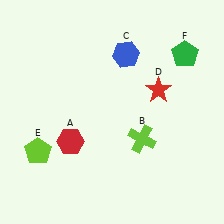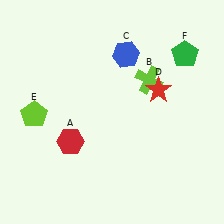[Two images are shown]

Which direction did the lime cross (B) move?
The lime cross (B) moved up.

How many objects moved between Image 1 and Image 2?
2 objects moved between the two images.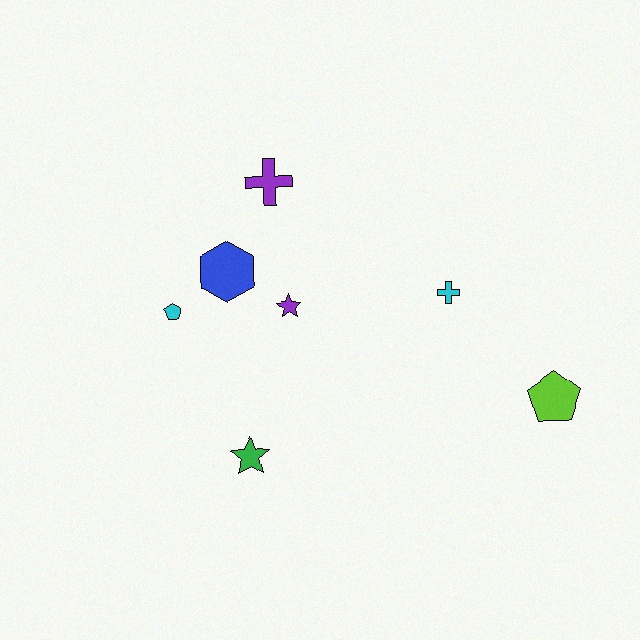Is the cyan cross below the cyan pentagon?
No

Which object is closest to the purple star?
The blue hexagon is closest to the purple star.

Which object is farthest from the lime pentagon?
The cyan pentagon is farthest from the lime pentagon.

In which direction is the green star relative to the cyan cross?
The green star is to the left of the cyan cross.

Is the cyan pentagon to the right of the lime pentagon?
No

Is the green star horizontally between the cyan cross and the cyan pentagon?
Yes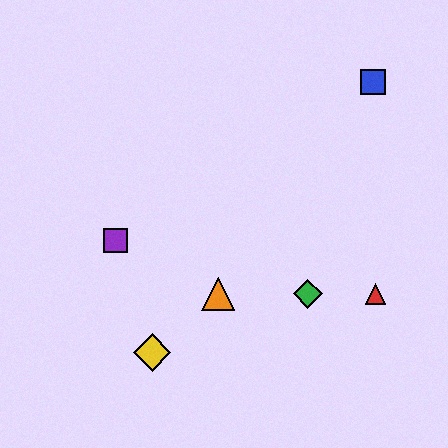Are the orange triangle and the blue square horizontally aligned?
No, the orange triangle is at y≈294 and the blue square is at y≈82.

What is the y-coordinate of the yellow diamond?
The yellow diamond is at y≈352.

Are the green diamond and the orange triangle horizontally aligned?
Yes, both are at y≈294.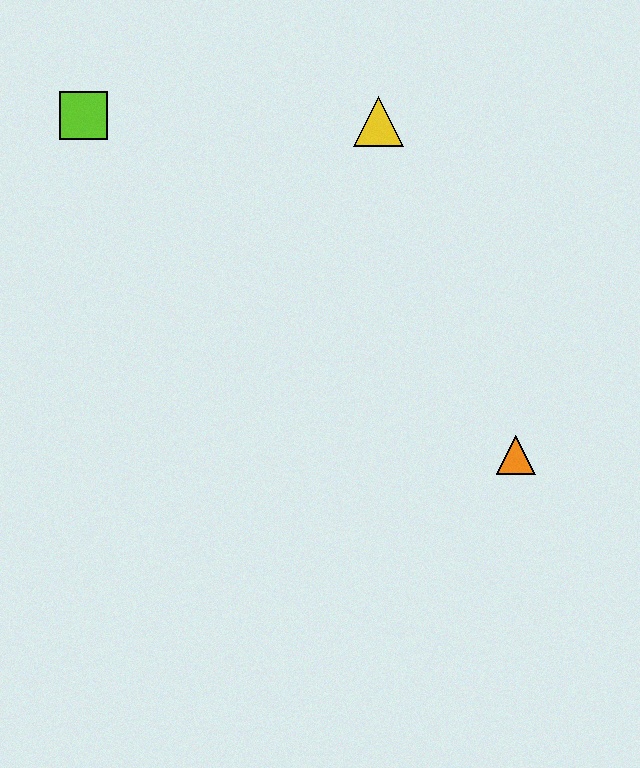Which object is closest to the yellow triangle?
The lime square is closest to the yellow triangle.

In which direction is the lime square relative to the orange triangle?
The lime square is to the left of the orange triangle.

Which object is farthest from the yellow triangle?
The orange triangle is farthest from the yellow triangle.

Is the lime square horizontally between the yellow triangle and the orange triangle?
No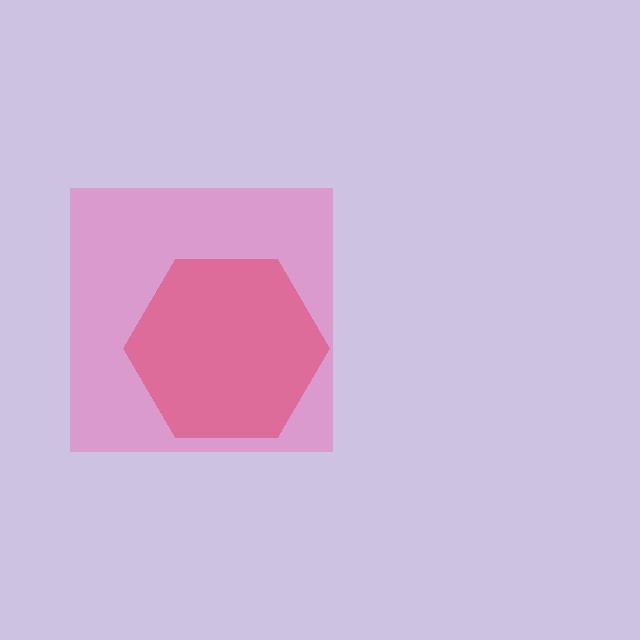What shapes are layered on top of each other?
The layered shapes are: a red hexagon, a pink square.